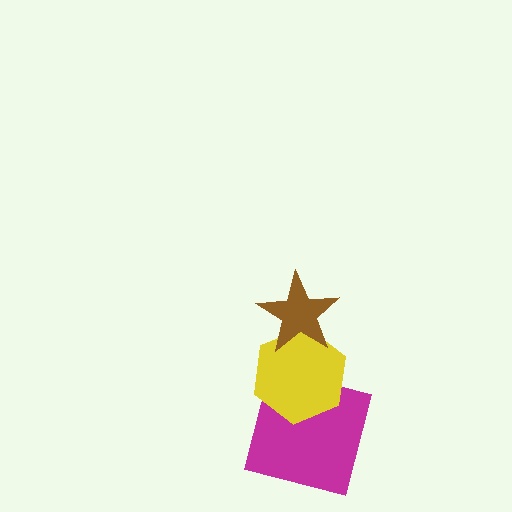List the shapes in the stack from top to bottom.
From top to bottom: the brown star, the yellow hexagon, the magenta square.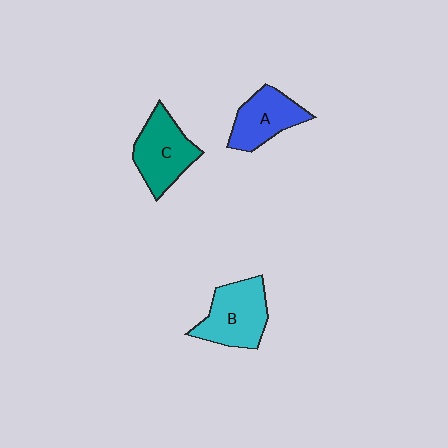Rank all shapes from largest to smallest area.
From largest to smallest: B (cyan), C (teal), A (blue).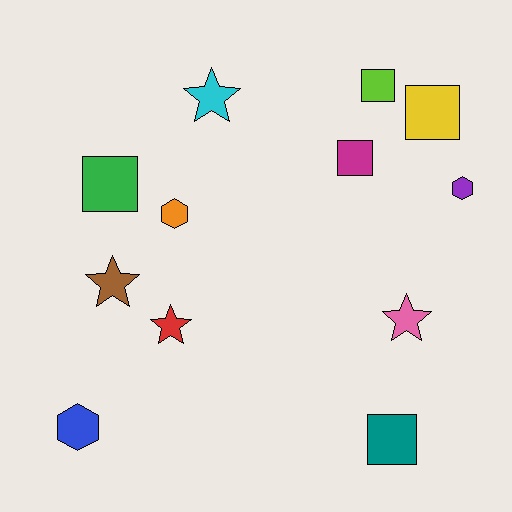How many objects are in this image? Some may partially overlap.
There are 12 objects.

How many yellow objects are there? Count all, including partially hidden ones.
There is 1 yellow object.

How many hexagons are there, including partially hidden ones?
There are 3 hexagons.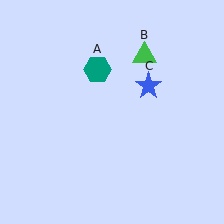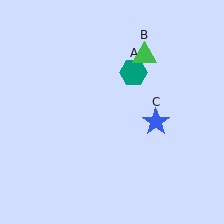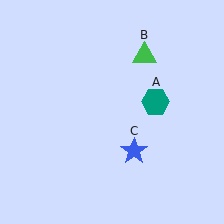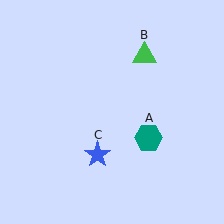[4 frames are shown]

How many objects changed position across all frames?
2 objects changed position: teal hexagon (object A), blue star (object C).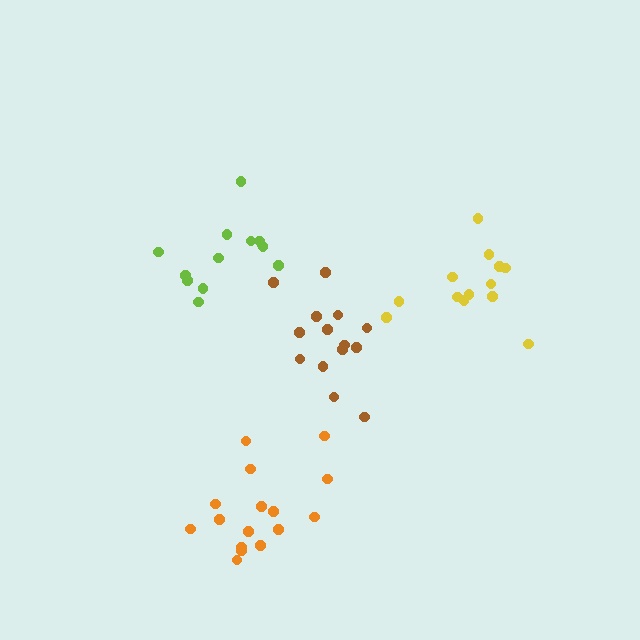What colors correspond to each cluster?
The clusters are colored: lime, orange, brown, yellow.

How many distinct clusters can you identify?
There are 4 distinct clusters.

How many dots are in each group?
Group 1: 13 dots, Group 2: 16 dots, Group 3: 14 dots, Group 4: 13 dots (56 total).